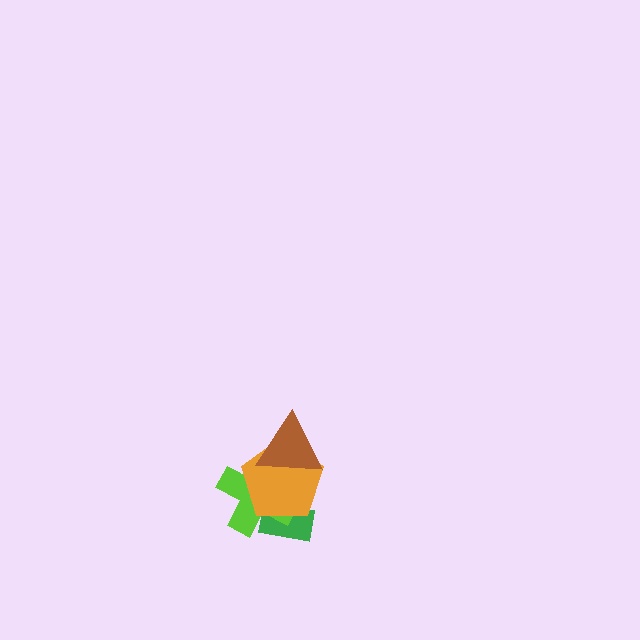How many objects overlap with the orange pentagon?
3 objects overlap with the orange pentagon.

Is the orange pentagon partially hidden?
Yes, it is partially covered by another shape.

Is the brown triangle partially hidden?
No, no other shape covers it.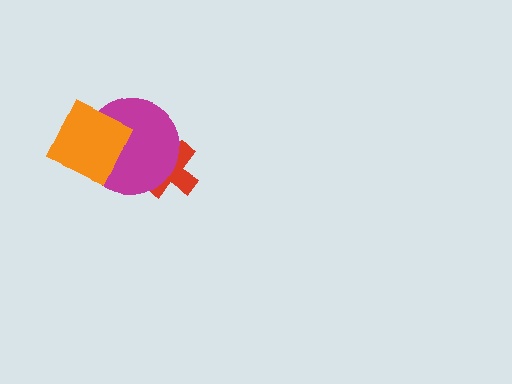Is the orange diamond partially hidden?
No, no other shape covers it.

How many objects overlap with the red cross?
1 object overlaps with the red cross.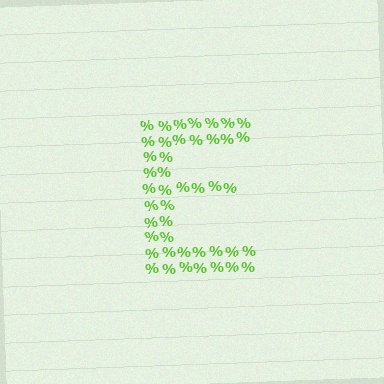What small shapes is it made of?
It is made of small percent signs.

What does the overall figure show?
The overall figure shows the letter E.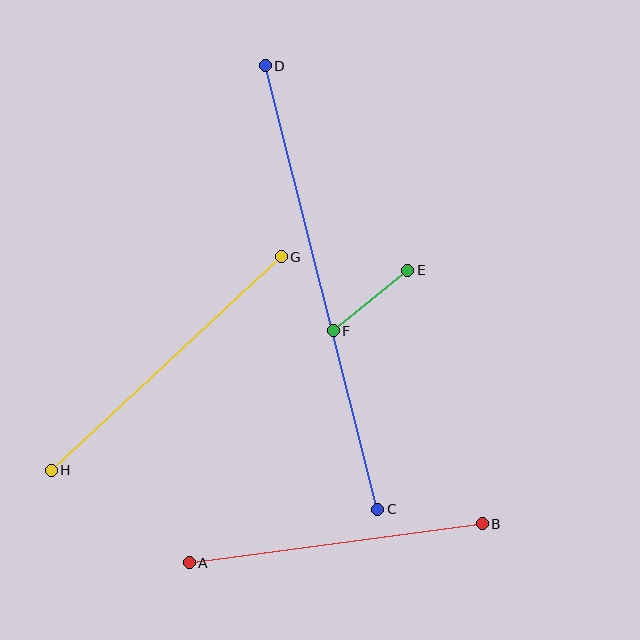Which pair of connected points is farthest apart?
Points C and D are farthest apart.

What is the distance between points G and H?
The distance is approximately 314 pixels.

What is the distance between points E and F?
The distance is approximately 96 pixels.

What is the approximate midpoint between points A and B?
The midpoint is at approximately (336, 543) pixels.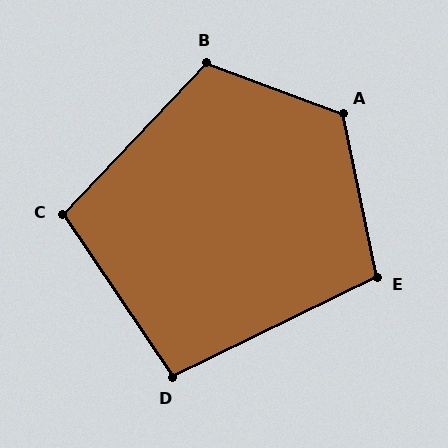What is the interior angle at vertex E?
Approximately 104 degrees (obtuse).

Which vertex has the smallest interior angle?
D, at approximately 98 degrees.